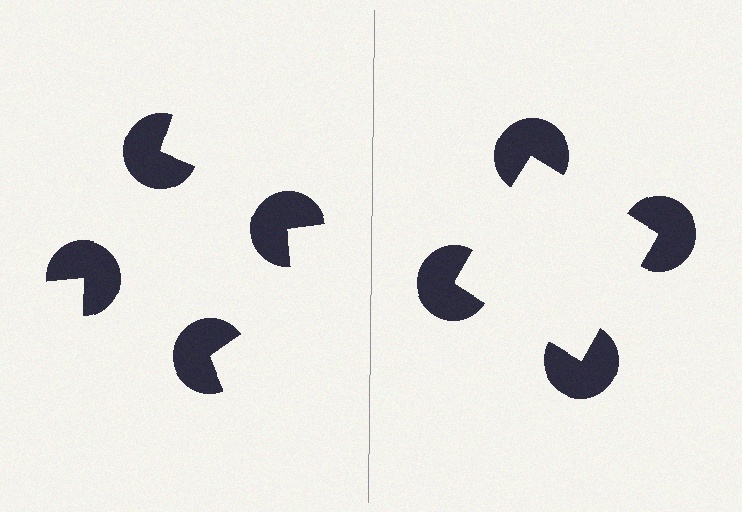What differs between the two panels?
The pac-man discs are positioned identically on both sides; only the wedge orientations differ. On the right they align to a square; on the left they are misaligned.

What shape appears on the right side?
An illusory square.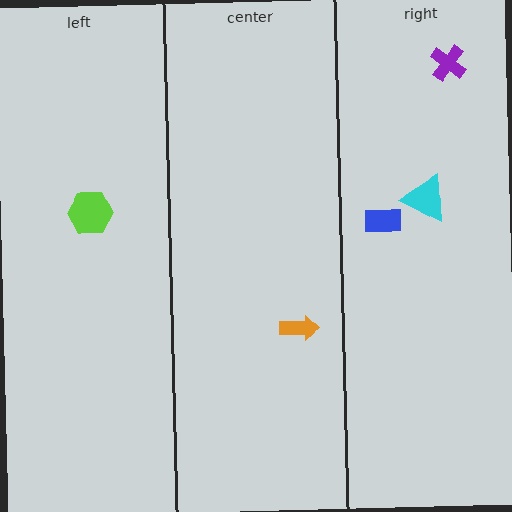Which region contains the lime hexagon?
The left region.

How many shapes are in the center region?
1.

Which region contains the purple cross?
The right region.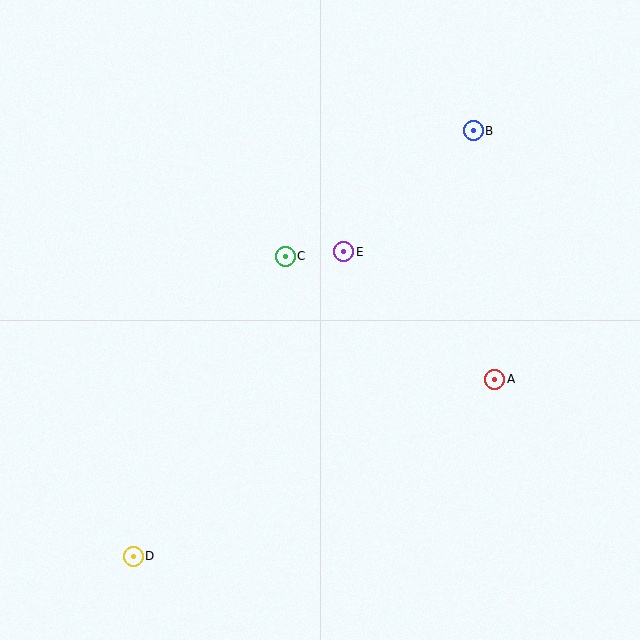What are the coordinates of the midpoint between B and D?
The midpoint between B and D is at (303, 344).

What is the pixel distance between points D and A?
The distance between D and A is 402 pixels.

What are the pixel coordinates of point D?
Point D is at (133, 556).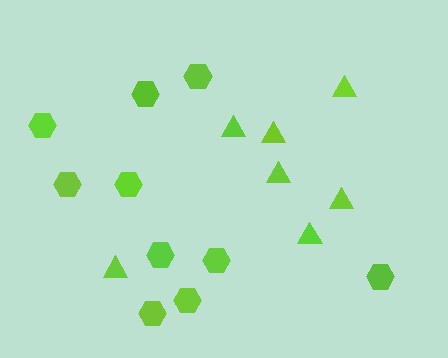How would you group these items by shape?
There are 2 groups: one group of triangles (7) and one group of hexagons (10).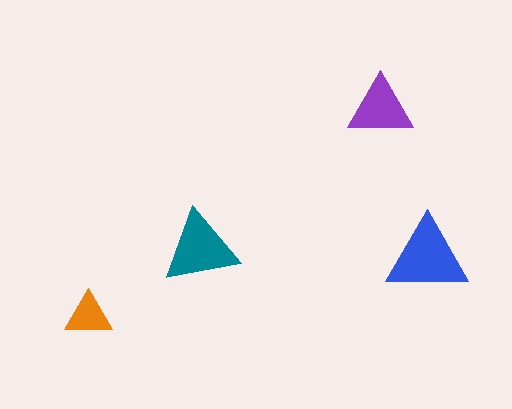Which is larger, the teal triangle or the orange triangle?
The teal one.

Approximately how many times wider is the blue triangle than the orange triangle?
About 1.5 times wider.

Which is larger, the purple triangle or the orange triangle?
The purple one.